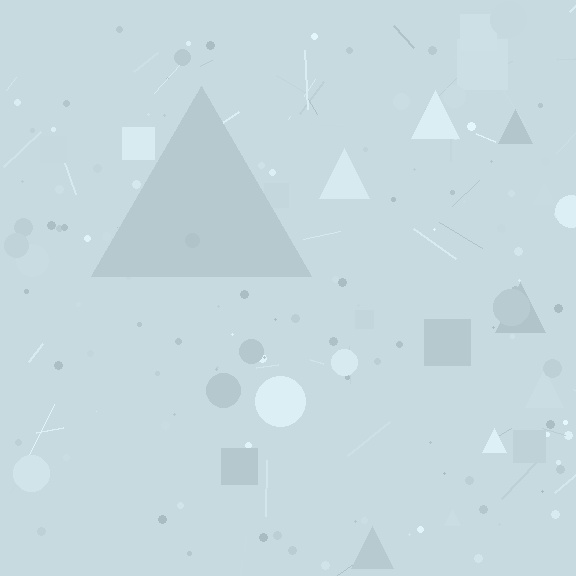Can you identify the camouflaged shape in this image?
The camouflaged shape is a triangle.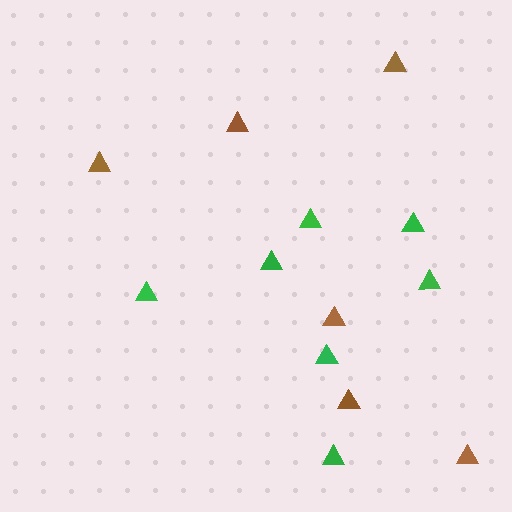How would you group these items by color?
There are 2 groups: one group of green triangles (7) and one group of brown triangles (6).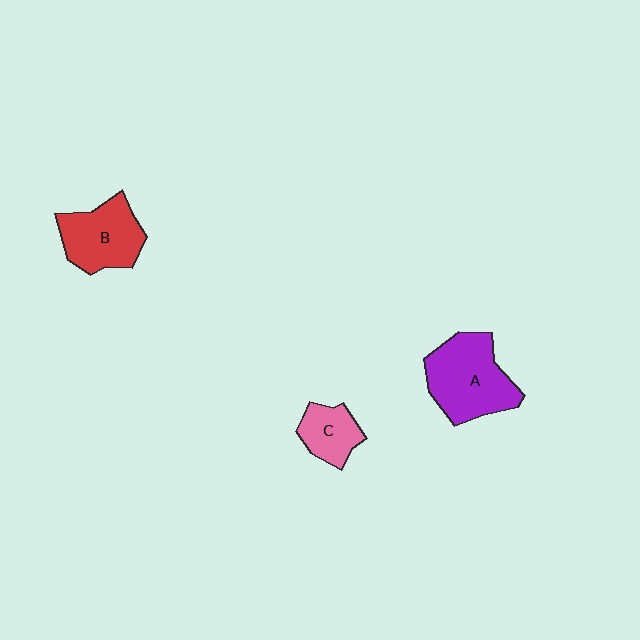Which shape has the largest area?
Shape A (purple).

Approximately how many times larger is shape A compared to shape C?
Approximately 2.0 times.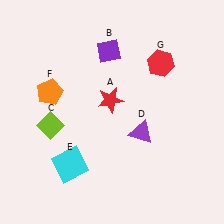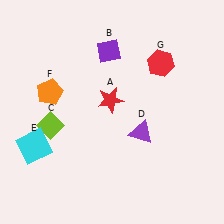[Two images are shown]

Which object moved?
The cyan square (E) moved left.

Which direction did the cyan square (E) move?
The cyan square (E) moved left.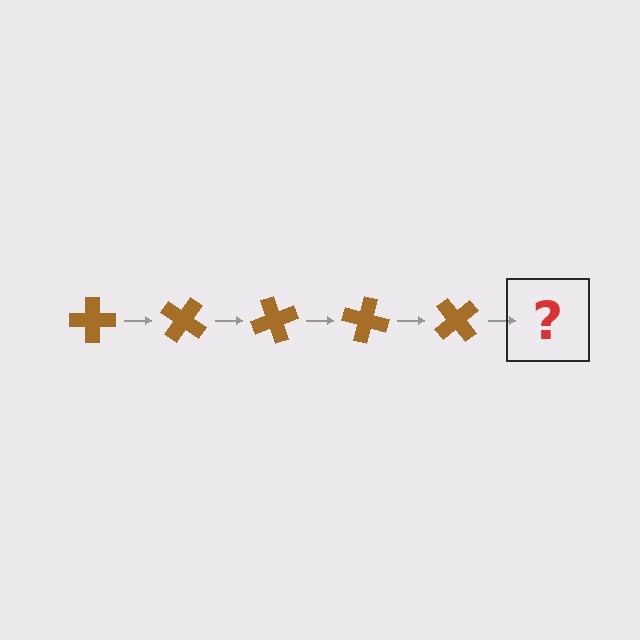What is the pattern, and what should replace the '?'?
The pattern is that the cross rotates 35 degrees each step. The '?' should be a brown cross rotated 175 degrees.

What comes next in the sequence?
The next element should be a brown cross rotated 175 degrees.